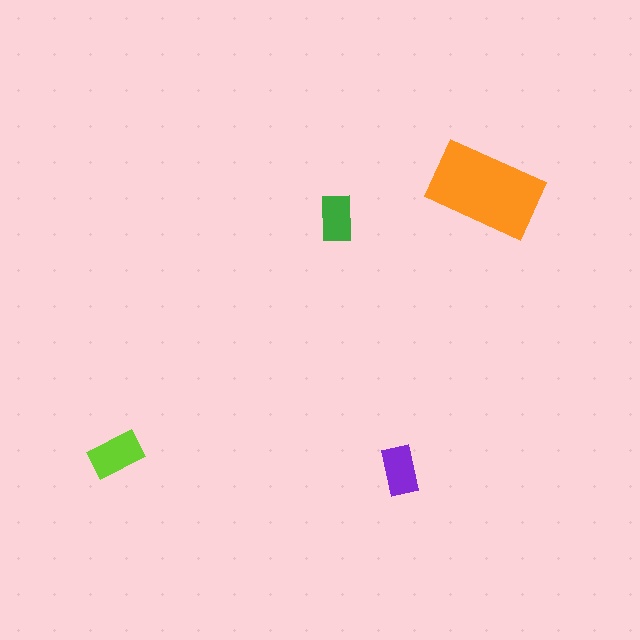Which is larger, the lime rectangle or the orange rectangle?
The orange one.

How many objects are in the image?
There are 4 objects in the image.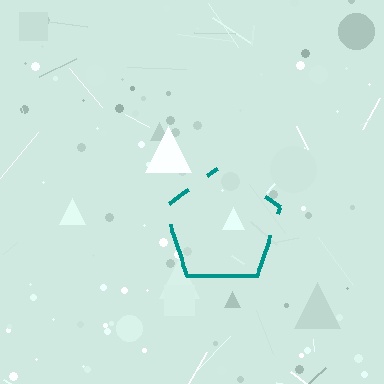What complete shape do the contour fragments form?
The contour fragments form a pentagon.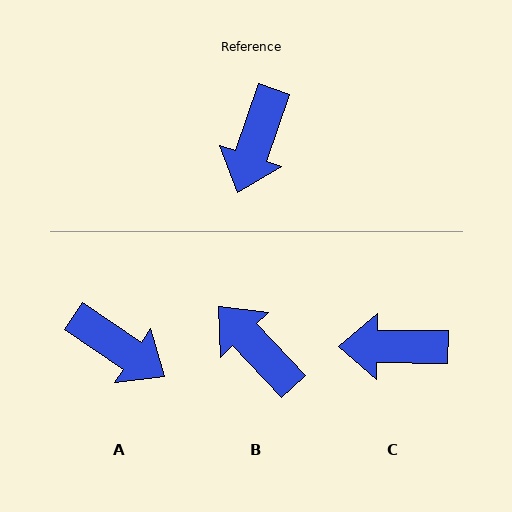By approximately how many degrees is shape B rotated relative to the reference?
Approximately 118 degrees clockwise.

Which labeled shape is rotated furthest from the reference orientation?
B, about 118 degrees away.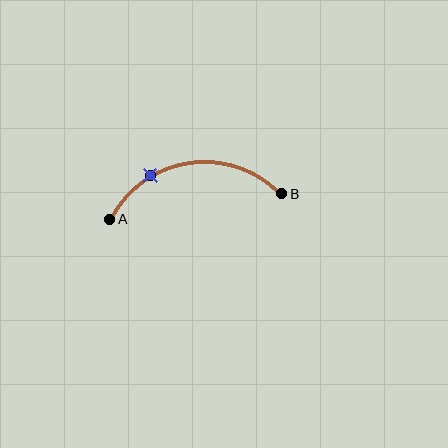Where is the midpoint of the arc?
The arc midpoint is the point on the curve farthest from the straight line joining A and B. It sits above that line.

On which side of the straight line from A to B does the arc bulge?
The arc bulges above the straight line connecting A and B.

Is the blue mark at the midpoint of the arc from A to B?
No. The blue mark lies on the arc but is closer to endpoint A. The arc midpoint would be at the point on the curve equidistant along the arc from both A and B.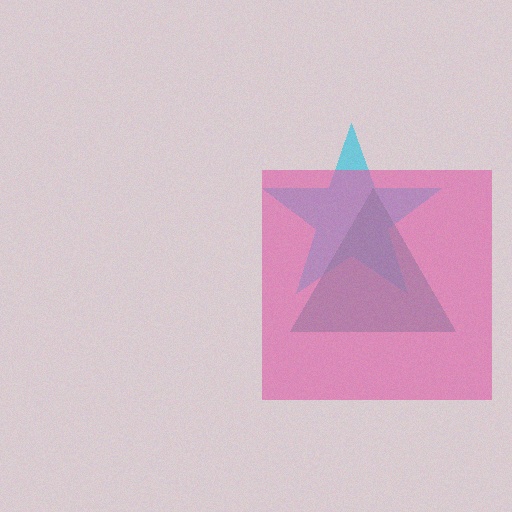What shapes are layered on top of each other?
The layered shapes are: a cyan star, a teal triangle, a pink square.